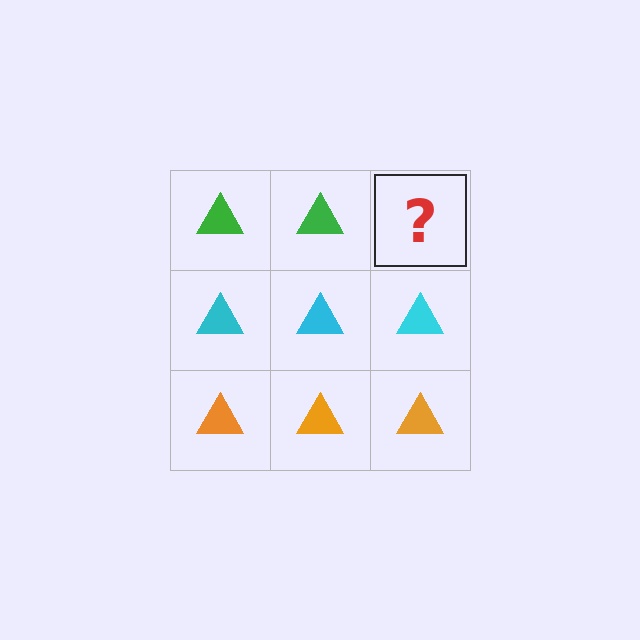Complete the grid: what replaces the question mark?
The question mark should be replaced with a green triangle.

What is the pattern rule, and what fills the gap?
The rule is that each row has a consistent color. The gap should be filled with a green triangle.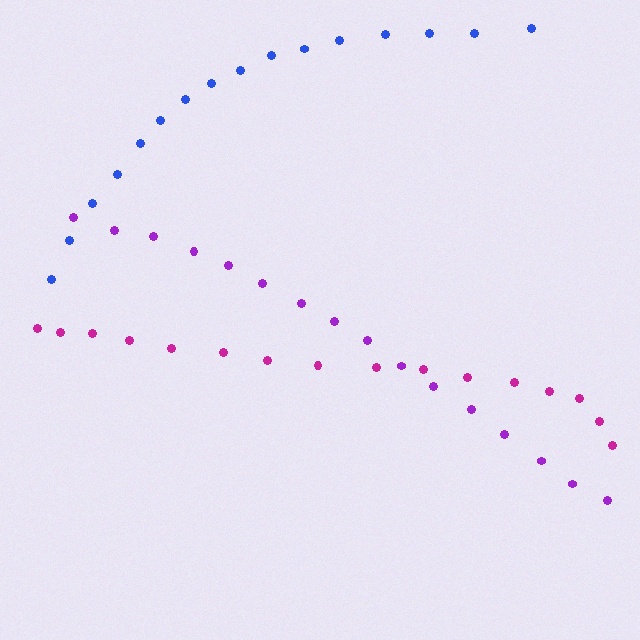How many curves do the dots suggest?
There are 3 distinct paths.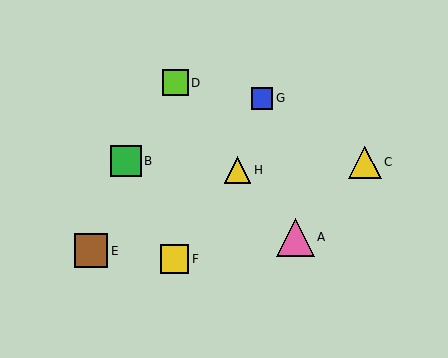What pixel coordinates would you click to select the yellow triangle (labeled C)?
Click at (365, 162) to select the yellow triangle C.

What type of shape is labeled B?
Shape B is a green square.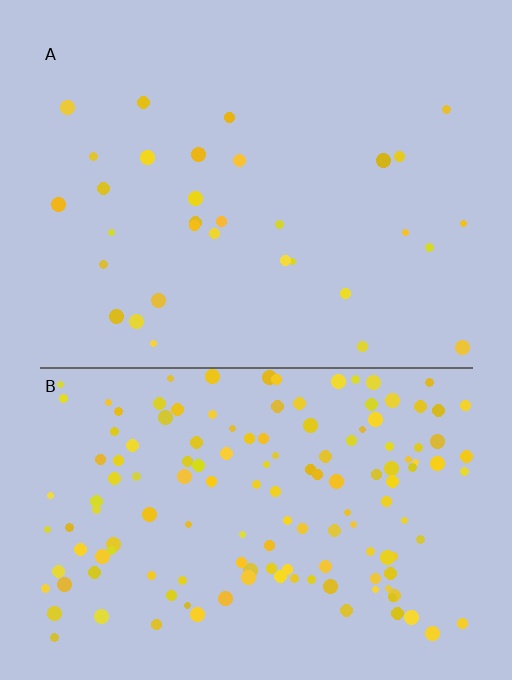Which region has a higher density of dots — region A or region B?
B (the bottom).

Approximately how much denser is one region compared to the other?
Approximately 4.5× — region B over region A.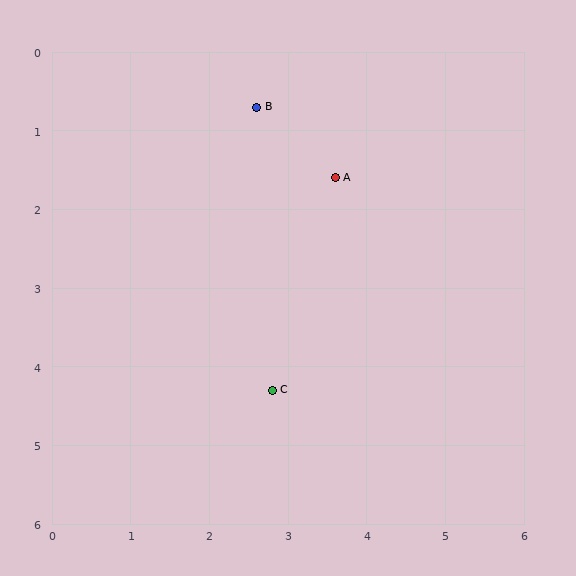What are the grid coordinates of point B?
Point B is at approximately (2.6, 0.7).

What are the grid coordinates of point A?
Point A is at approximately (3.6, 1.6).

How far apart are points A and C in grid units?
Points A and C are about 2.8 grid units apart.